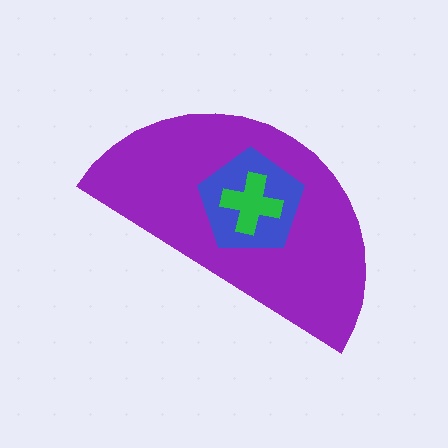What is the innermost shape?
The green cross.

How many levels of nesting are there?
3.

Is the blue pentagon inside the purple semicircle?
Yes.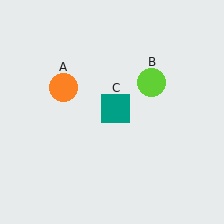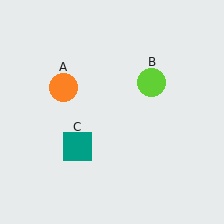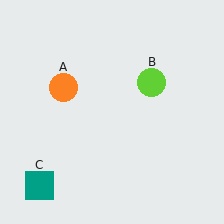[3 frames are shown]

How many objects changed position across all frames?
1 object changed position: teal square (object C).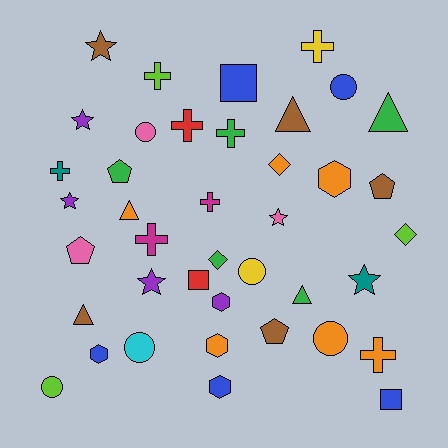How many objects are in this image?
There are 40 objects.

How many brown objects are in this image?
There are 5 brown objects.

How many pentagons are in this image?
There are 4 pentagons.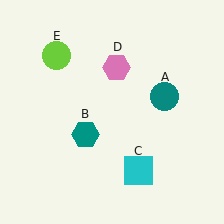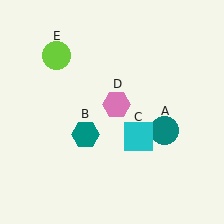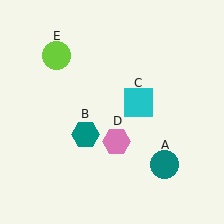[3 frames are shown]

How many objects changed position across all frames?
3 objects changed position: teal circle (object A), cyan square (object C), pink hexagon (object D).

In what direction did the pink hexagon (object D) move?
The pink hexagon (object D) moved down.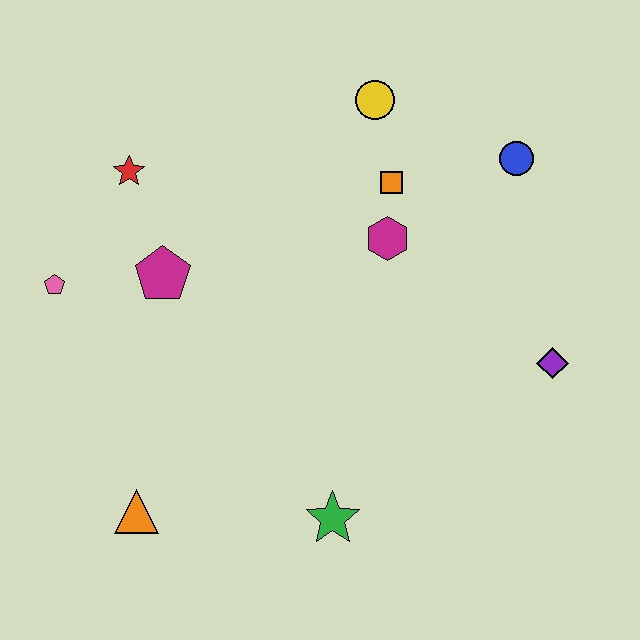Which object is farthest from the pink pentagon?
The purple diamond is farthest from the pink pentagon.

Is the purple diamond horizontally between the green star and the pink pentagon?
No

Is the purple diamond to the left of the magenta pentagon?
No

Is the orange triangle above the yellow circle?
No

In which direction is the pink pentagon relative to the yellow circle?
The pink pentagon is to the left of the yellow circle.